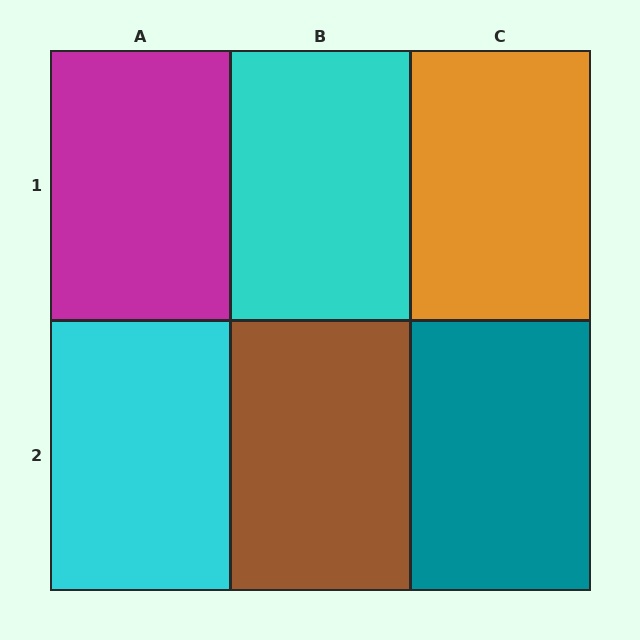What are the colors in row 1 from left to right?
Magenta, cyan, orange.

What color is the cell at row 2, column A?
Cyan.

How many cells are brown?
1 cell is brown.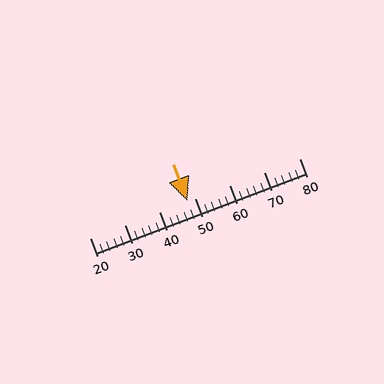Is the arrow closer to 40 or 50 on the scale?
The arrow is closer to 50.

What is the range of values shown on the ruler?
The ruler shows values from 20 to 80.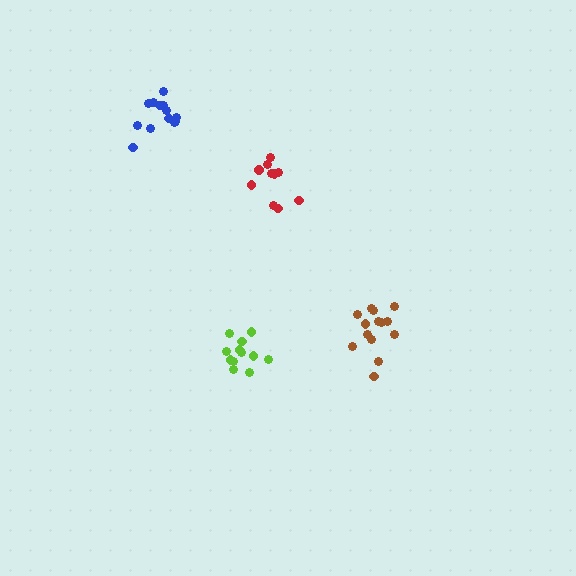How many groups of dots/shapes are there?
There are 4 groups.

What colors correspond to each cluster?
The clusters are colored: brown, blue, lime, red.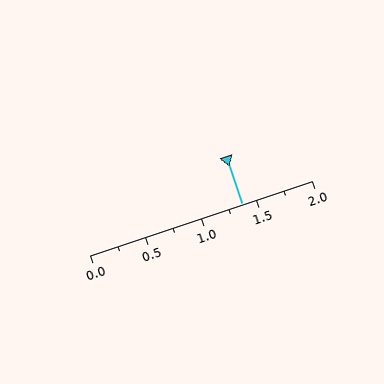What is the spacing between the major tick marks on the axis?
The major ticks are spaced 0.5 apart.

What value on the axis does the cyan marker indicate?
The marker indicates approximately 1.38.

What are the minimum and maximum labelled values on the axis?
The axis runs from 0.0 to 2.0.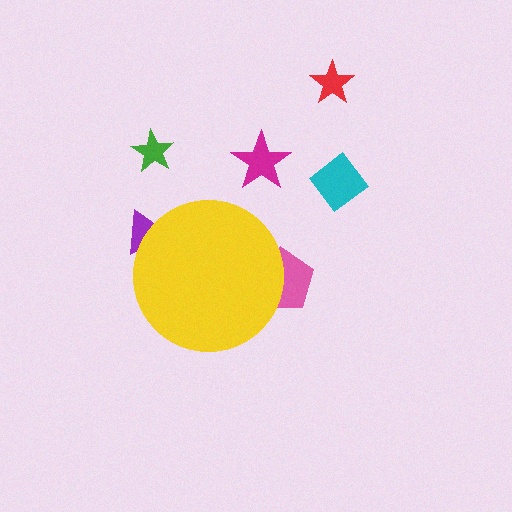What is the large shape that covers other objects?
A yellow circle.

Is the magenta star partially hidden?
No, the magenta star is fully visible.